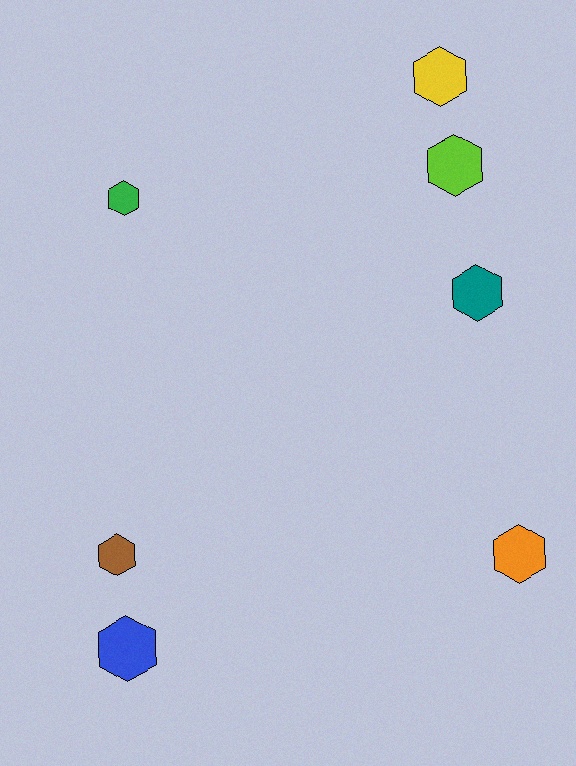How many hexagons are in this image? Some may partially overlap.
There are 7 hexagons.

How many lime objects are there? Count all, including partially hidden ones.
There is 1 lime object.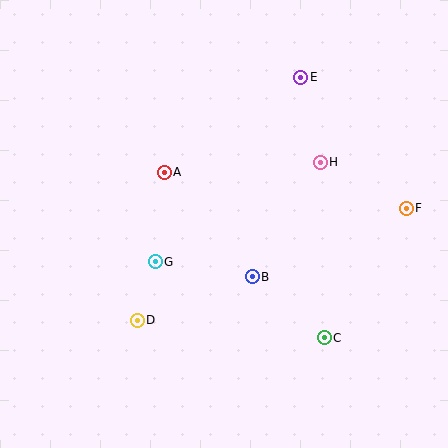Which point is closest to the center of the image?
Point B at (252, 277) is closest to the center.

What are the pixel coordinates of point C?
Point C is at (324, 338).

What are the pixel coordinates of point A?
Point A is at (164, 172).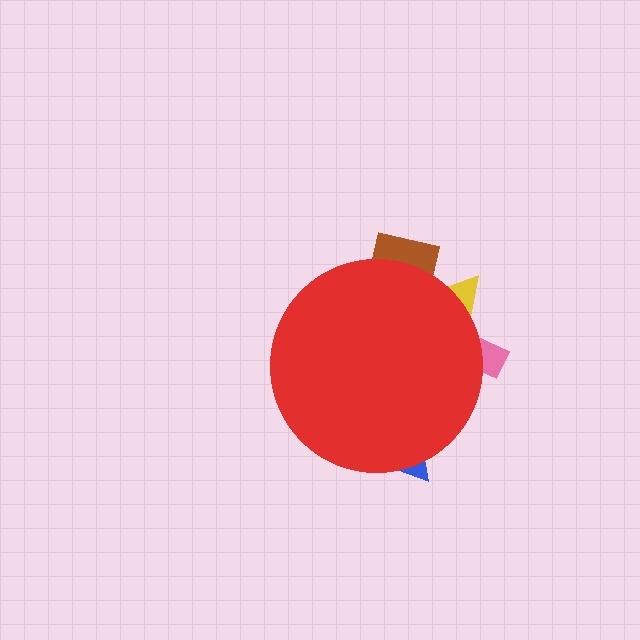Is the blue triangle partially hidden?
Yes, the blue triangle is partially hidden behind the red circle.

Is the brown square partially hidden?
Yes, the brown square is partially hidden behind the red circle.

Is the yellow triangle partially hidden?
Yes, the yellow triangle is partially hidden behind the red circle.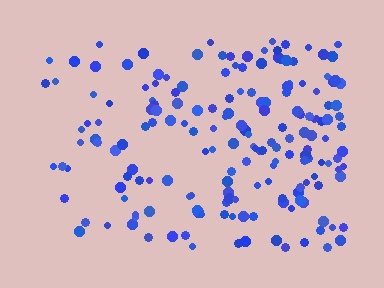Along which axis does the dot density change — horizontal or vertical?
Horizontal.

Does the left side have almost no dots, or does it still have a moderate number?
Still a moderate number, just noticeably fewer than the right.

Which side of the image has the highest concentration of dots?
The right.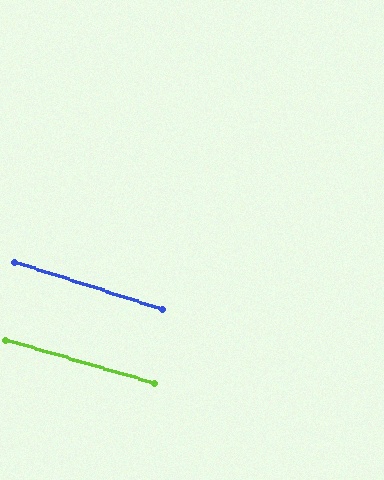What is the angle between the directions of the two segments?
Approximately 1 degree.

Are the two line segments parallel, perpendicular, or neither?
Parallel — their directions differ by only 1.4°.